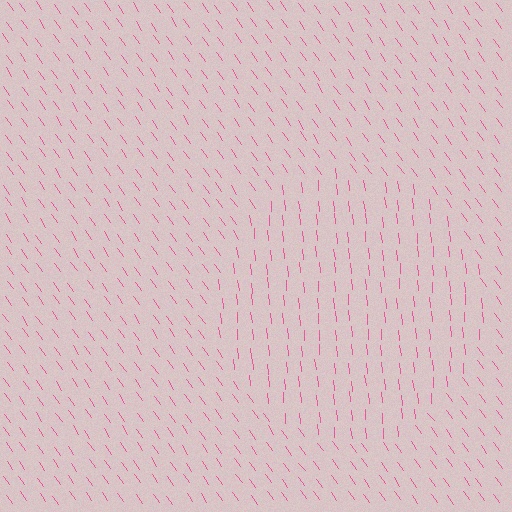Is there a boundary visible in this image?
Yes, there is a texture boundary formed by a change in line orientation.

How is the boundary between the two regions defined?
The boundary is defined purely by a change in line orientation (approximately 30 degrees difference). All lines are the same color and thickness.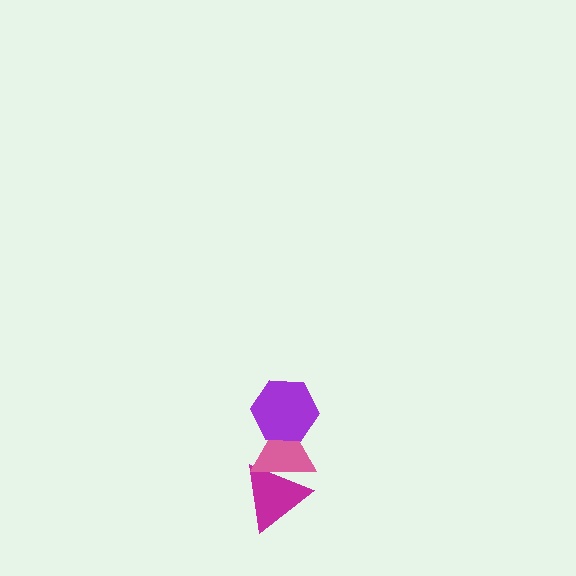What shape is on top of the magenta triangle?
The pink triangle is on top of the magenta triangle.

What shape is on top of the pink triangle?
The purple hexagon is on top of the pink triangle.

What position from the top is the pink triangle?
The pink triangle is 2nd from the top.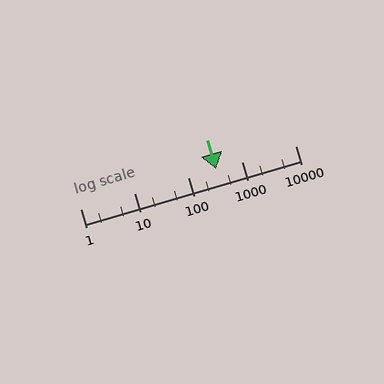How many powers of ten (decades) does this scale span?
The scale spans 4 decades, from 1 to 10000.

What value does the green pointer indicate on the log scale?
The pointer indicates approximately 330.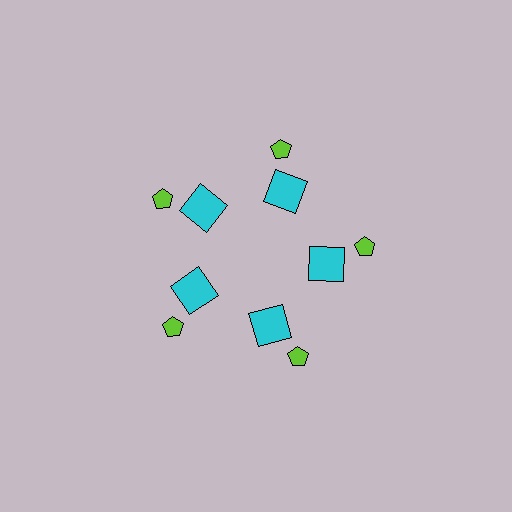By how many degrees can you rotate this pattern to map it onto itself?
The pattern maps onto itself every 72 degrees of rotation.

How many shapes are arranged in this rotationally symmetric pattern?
There are 10 shapes, arranged in 5 groups of 2.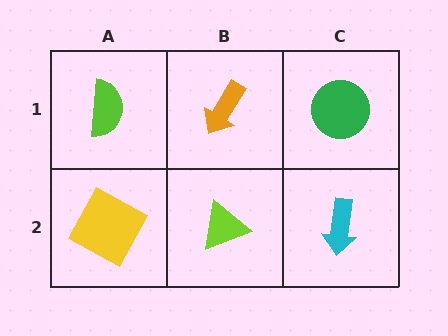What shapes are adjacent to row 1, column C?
A cyan arrow (row 2, column C), an orange arrow (row 1, column B).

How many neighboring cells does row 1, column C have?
2.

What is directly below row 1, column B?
A lime triangle.